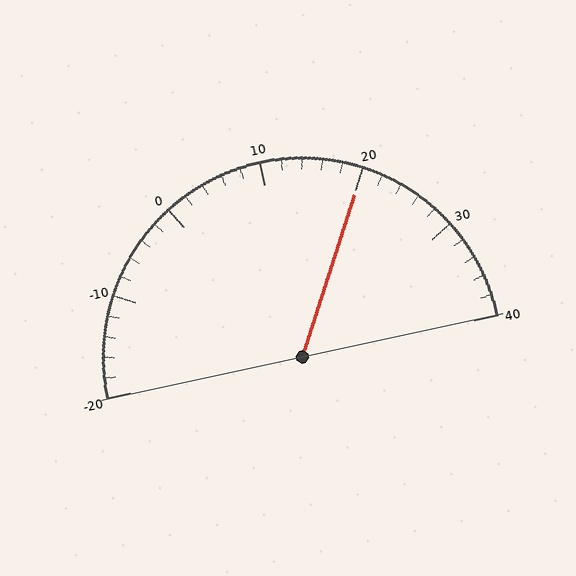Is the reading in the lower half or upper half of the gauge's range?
The reading is in the upper half of the range (-20 to 40).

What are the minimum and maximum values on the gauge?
The gauge ranges from -20 to 40.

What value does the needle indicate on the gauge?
The needle indicates approximately 20.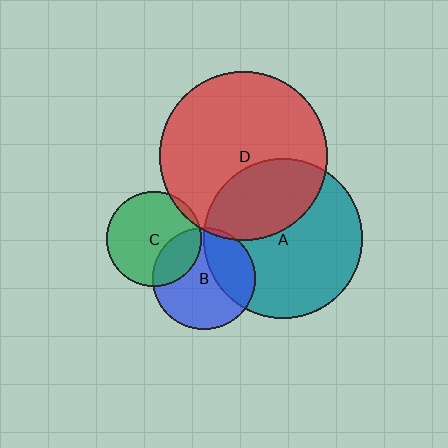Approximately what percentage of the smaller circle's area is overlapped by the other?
Approximately 25%.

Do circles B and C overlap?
Yes.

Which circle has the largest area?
Circle D (red).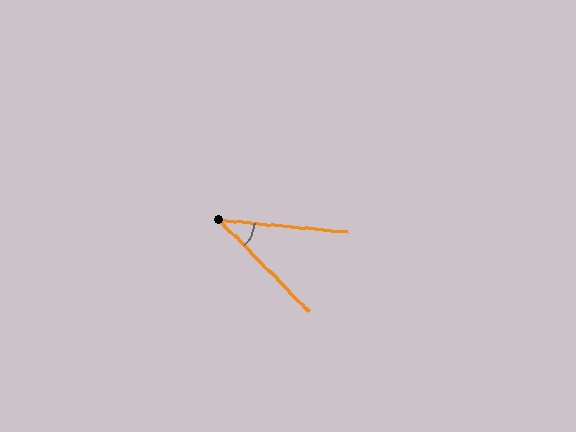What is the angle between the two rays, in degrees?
Approximately 40 degrees.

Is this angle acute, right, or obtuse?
It is acute.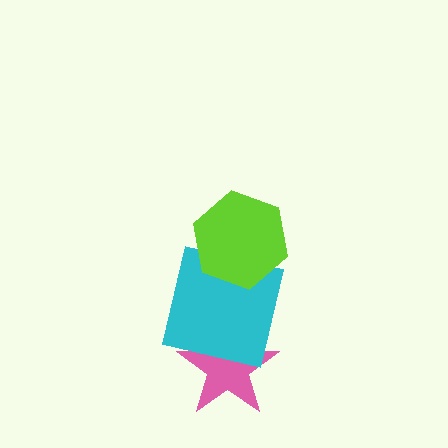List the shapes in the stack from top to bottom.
From top to bottom: the lime hexagon, the cyan square, the pink star.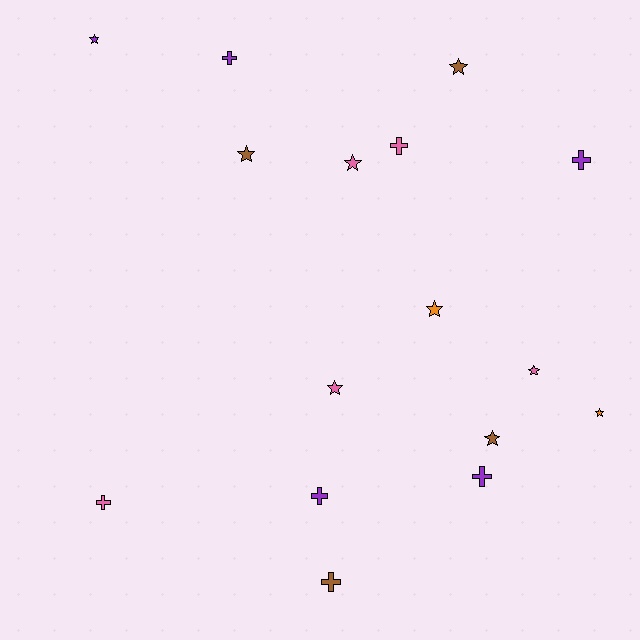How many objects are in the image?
There are 16 objects.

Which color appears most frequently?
Pink, with 5 objects.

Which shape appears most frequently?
Star, with 9 objects.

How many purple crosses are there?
There are 4 purple crosses.